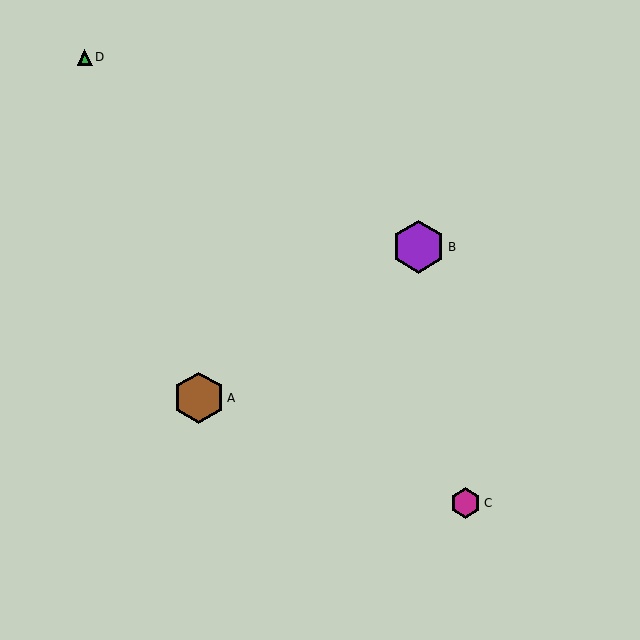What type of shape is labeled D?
Shape D is a green triangle.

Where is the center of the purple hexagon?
The center of the purple hexagon is at (419, 247).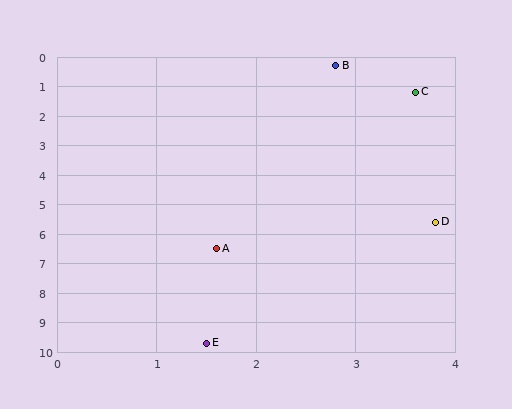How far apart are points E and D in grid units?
Points E and D are about 4.7 grid units apart.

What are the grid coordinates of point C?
Point C is at approximately (3.6, 1.2).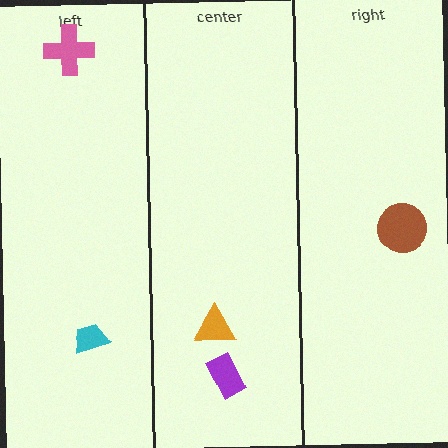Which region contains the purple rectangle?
The center region.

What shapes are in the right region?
The brown circle.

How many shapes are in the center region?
2.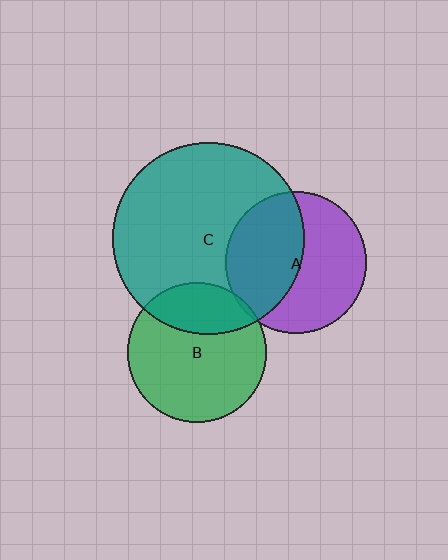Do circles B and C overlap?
Yes.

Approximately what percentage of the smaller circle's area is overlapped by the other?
Approximately 25%.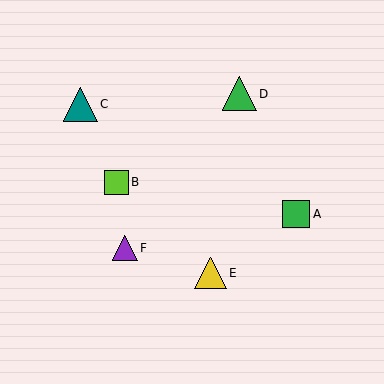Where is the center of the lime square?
The center of the lime square is at (116, 182).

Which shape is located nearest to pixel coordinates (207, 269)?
The yellow triangle (labeled E) at (211, 273) is nearest to that location.